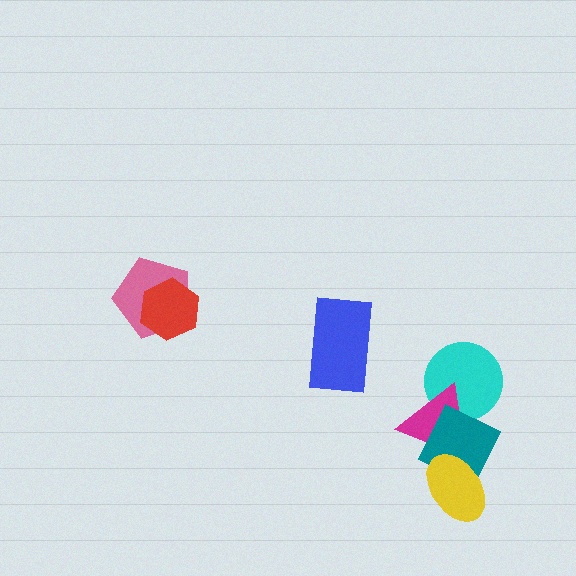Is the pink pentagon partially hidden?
Yes, it is partially covered by another shape.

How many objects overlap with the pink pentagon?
1 object overlaps with the pink pentagon.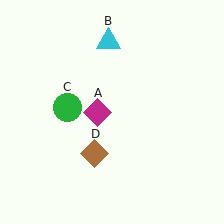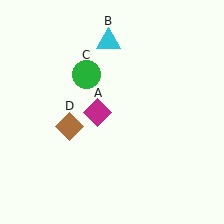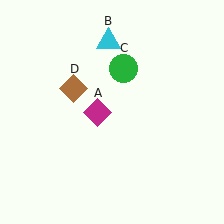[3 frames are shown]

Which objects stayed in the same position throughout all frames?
Magenta diamond (object A) and cyan triangle (object B) remained stationary.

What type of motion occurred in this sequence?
The green circle (object C), brown diamond (object D) rotated clockwise around the center of the scene.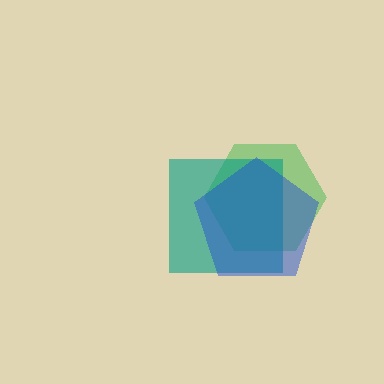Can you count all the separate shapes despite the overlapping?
Yes, there are 3 separate shapes.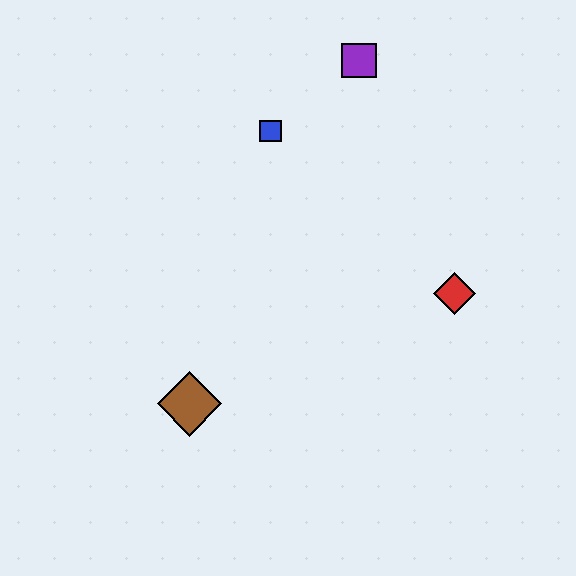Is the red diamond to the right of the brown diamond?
Yes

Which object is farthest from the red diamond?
The brown diamond is farthest from the red diamond.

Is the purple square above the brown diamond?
Yes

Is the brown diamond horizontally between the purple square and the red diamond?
No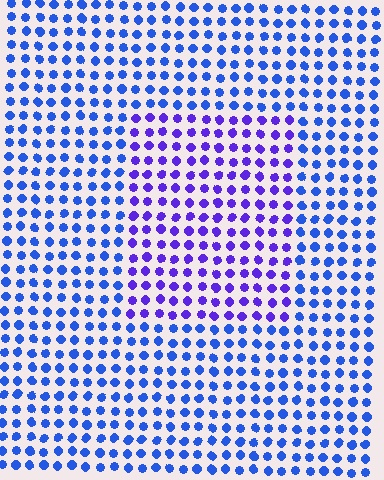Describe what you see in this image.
The image is filled with small blue elements in a uniform arrangement. A rectangle-shaped region is visible where the elements are tinted to a slightly different hue, forming a subtle color boundary.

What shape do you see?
I see a rectangle.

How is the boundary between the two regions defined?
The boundary is defined purely by a slight shift in hue (about 34 degrees). Spacing, size, and orientation are identical on both sides.